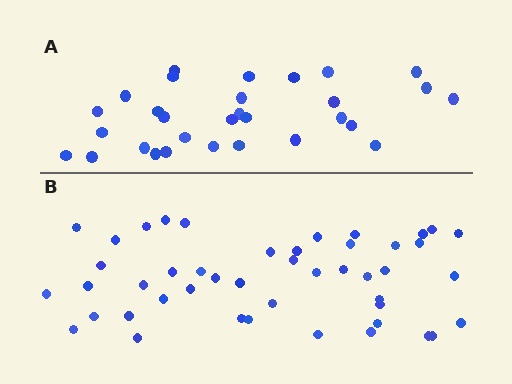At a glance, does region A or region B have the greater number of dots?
Region B (the bottom region) has more dots.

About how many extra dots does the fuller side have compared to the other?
Region B has approximately 15 more dots than region A.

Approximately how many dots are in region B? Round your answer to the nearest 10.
About 50 dots. (The exact count is 46, which rounds to 50.)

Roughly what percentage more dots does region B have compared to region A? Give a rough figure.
About 55% more.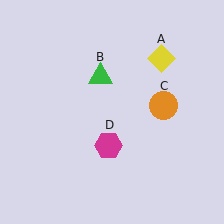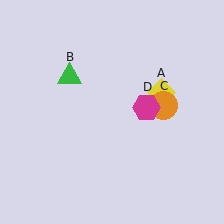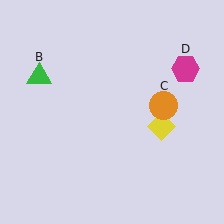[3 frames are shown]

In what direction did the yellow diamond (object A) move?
The yellow diamond (object A) moved down.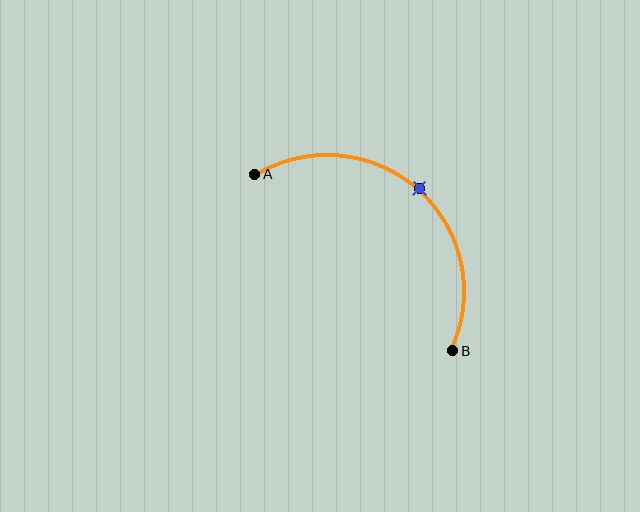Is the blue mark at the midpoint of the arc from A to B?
Yes. The blue mark lies on the arc at equal arc-length from both A and B — it is the arc midpoint.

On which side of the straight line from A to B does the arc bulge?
The arc bulges above and to the right of the straight line connecting A and B.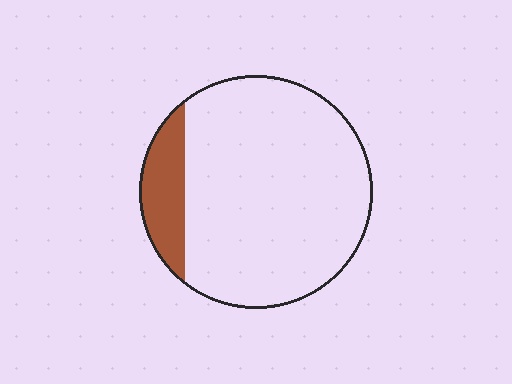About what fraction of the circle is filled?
About one eighth (1/8).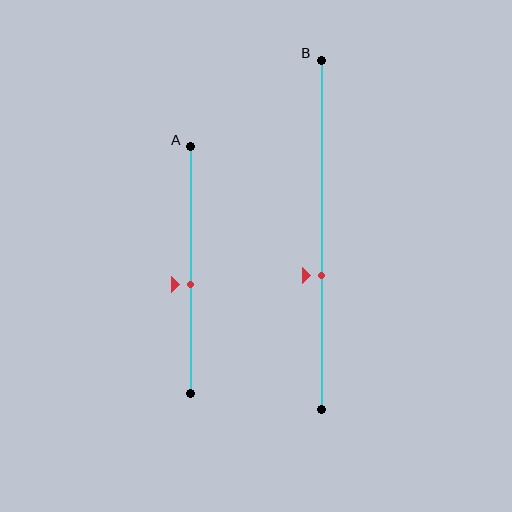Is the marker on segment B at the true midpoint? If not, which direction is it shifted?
No, the marker on segment B is shifted downward by about 12% of the segment length.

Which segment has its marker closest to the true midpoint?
Segment A has its marker closest to the true midpoint.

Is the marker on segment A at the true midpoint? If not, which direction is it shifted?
No, the marker on segment A is shifted downward by about 6% of the segment length.